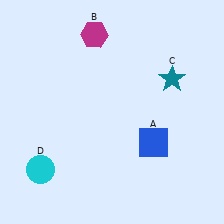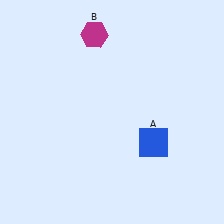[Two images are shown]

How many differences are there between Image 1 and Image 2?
There are 2 differences between the two images.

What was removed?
The cyan circle (D), the teal star (C) were removed in Image 2.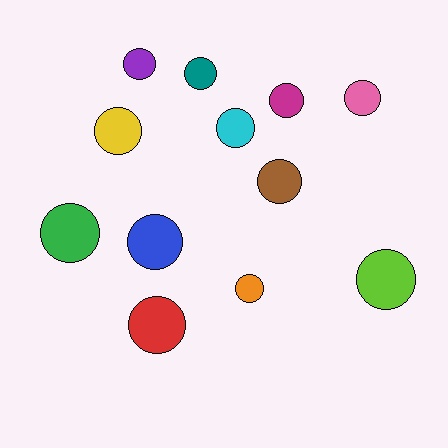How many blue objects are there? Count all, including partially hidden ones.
There is 1 blue object.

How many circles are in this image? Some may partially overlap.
There are 12 circles.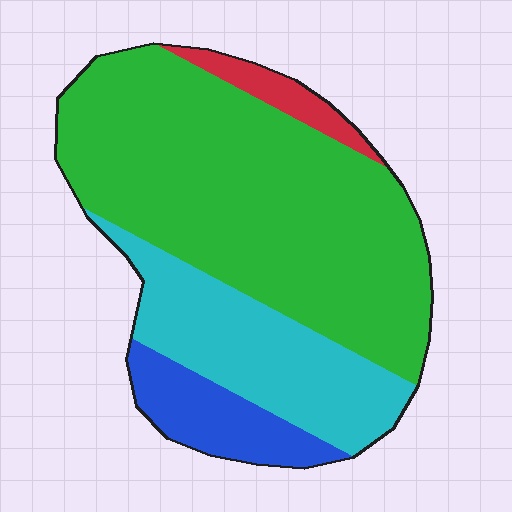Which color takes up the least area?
Red, at roughly 5%.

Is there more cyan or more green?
Green.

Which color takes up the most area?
Green, at roughly 60%.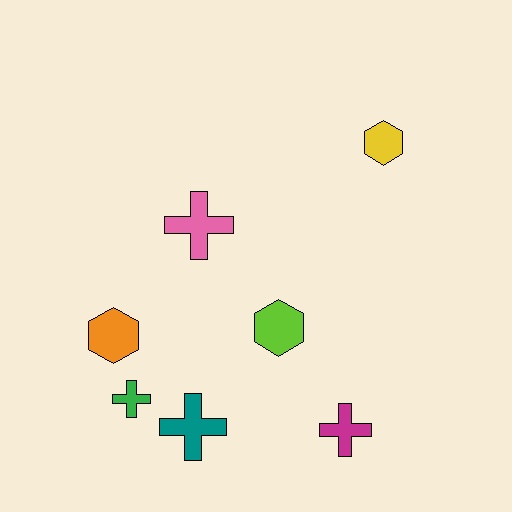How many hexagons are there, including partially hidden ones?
There are 3 hexagons.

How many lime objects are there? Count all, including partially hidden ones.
There is 1 lime object.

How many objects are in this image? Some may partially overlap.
There are 7 objects.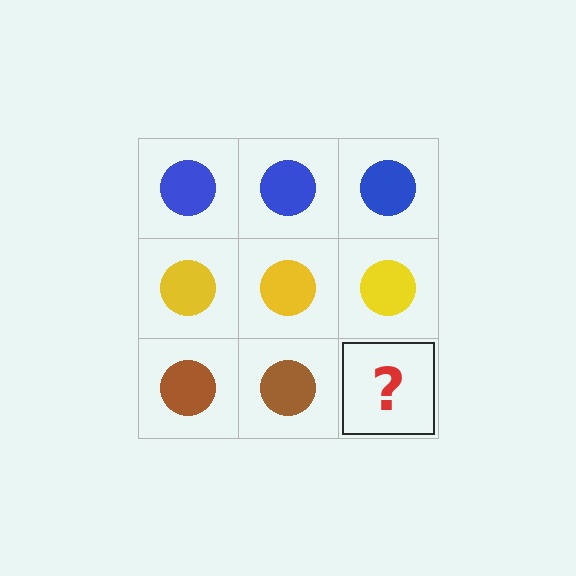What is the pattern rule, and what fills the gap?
The rule is that each row has a consistent color. The gap should be filled with a brown circle.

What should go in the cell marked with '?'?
The missing cell should contain a brown circle.